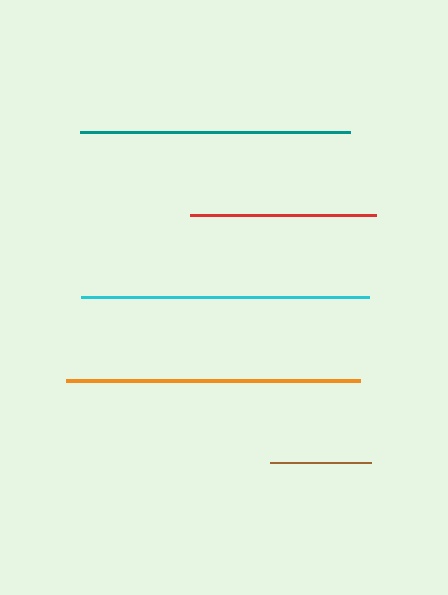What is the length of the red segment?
The red segment is approximately 186 pixels long.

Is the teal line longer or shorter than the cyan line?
The cyan line is longer than the teal line.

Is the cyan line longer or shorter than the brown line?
The cyan line is longer than the brown line.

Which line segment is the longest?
The orange line is the longest at approximately 295 pixels.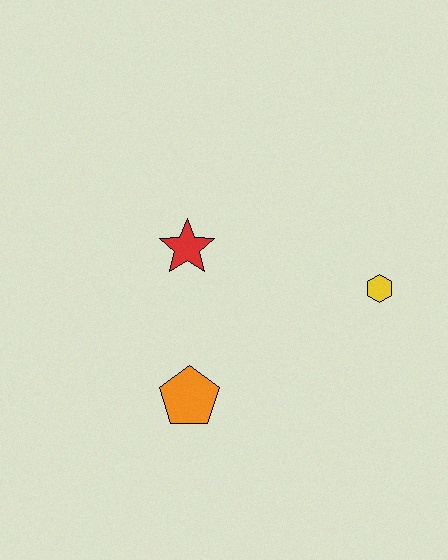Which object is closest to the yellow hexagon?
The red star is closest to the yellow hexagon.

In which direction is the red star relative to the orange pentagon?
The red star is above the orange pentagon.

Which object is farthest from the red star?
The yellow hexagon is farthest from the red star.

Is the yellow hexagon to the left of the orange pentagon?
No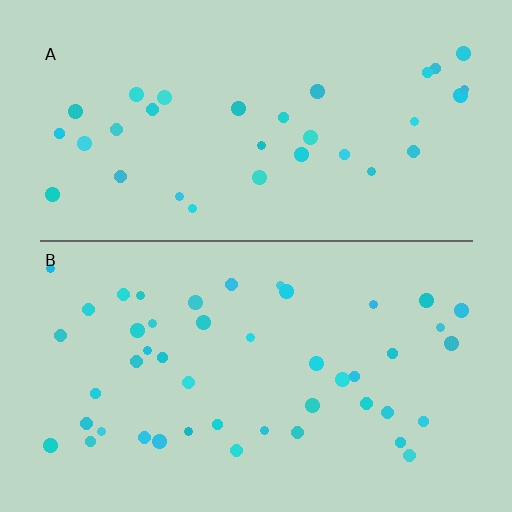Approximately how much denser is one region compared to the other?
Approximately 1.4× — region B over region A.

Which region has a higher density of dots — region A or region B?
B (the bottom).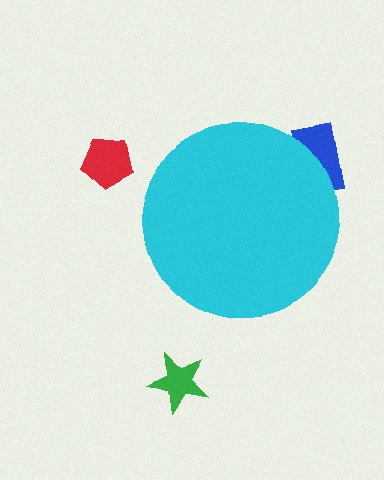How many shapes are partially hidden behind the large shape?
1 shape is partially hidden.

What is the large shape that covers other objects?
A cyan circle.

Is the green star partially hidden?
No, the green star is fully visible.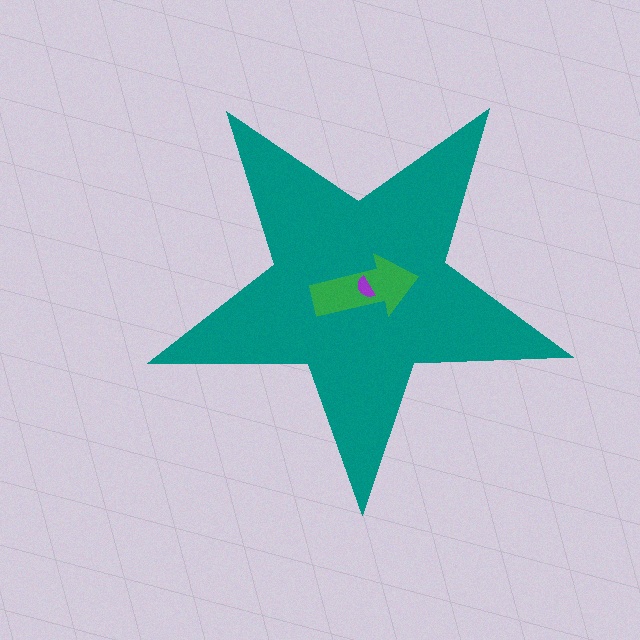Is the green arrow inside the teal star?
Yes.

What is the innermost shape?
The purple semicircle.